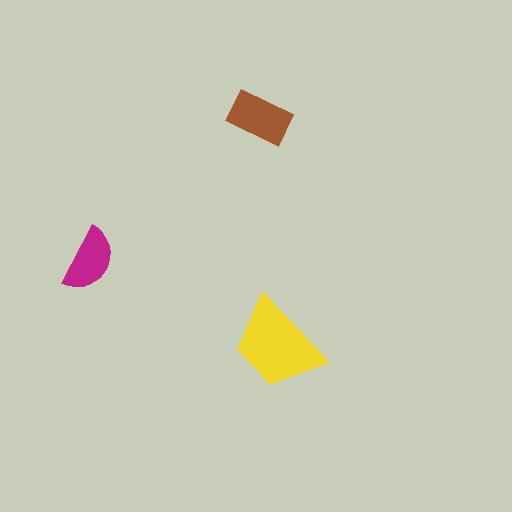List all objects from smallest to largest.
The magenta semicircle, the brown rectangle, the yellow trapezoid.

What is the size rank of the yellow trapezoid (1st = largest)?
1st.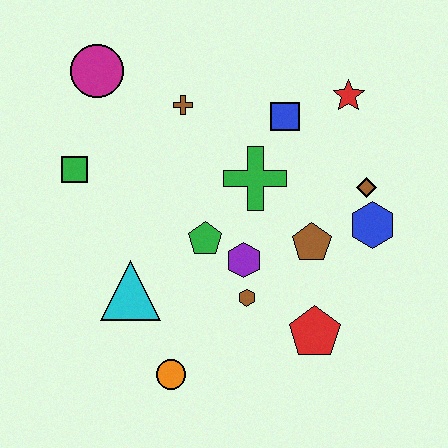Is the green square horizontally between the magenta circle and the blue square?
No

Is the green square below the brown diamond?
No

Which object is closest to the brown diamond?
The blue hexagon is closest to the brown diamond.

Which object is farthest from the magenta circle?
The red pentagon is farthest from the magenta circle.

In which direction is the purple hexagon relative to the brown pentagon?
The purple hexagon is to the left of the brown pentagon.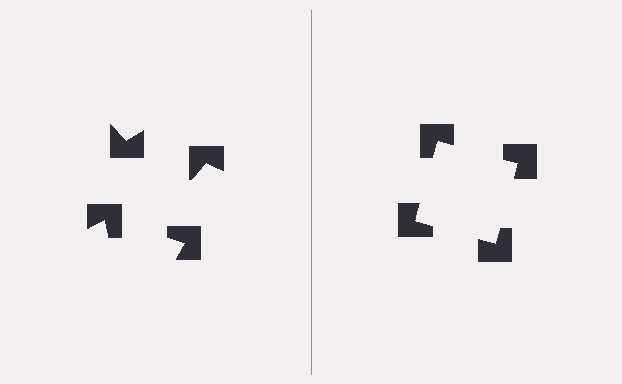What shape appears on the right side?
An illusory square.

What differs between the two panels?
The notched squares are positioned identically on both sides; only the wedge orientations differ. On the right they align to a square; on the left they are misaligned.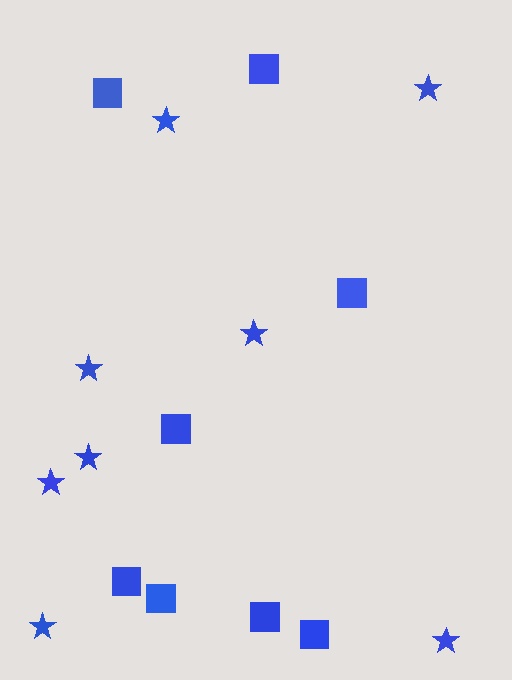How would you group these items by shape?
There are 2 groups: one group of stars (8) and one group of squares (8).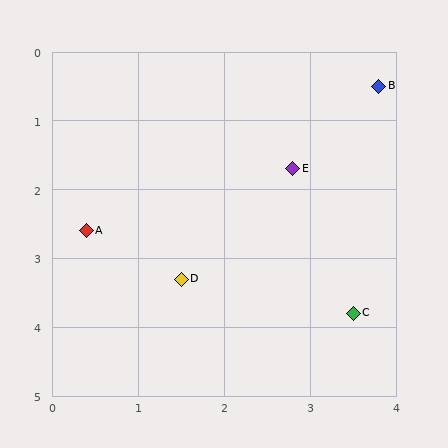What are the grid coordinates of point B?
Point B is at approximately (3.8, 0.5).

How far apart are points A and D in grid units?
Points A and D are about 1.3 grid units apart.